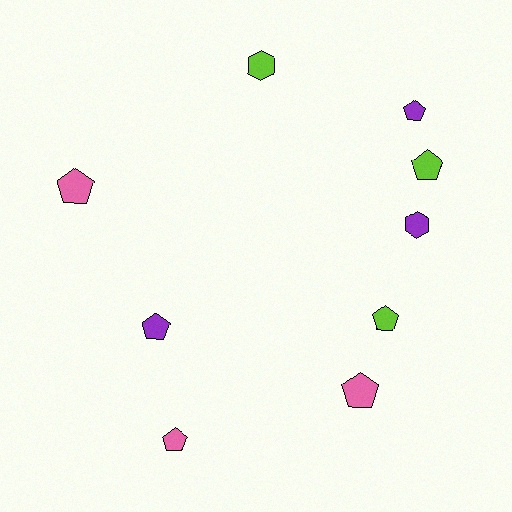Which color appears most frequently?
Pink, with 3 objects.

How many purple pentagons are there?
There are 2 purple pentagons.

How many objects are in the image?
There are 9 objects.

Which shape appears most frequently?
Pentagon, with 7 objects.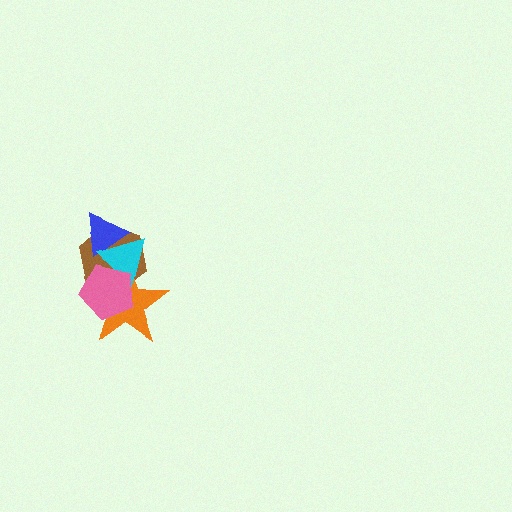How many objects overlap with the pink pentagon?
3 objects overlap with the pink pentagon.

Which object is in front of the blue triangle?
The cyan triangle is in front of the blue triangle.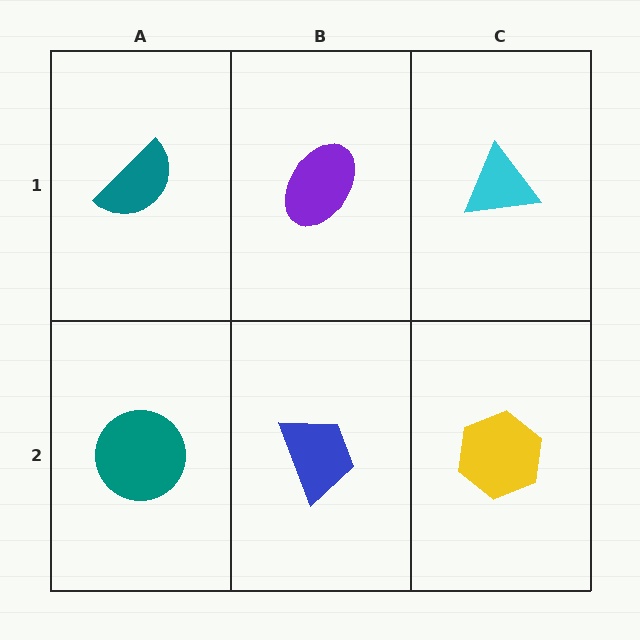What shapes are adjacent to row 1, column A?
A teal circle (row 2, column A), a purple ellipse (row 1, column B).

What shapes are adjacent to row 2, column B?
A purple ellipse (row 1, column B), a teal circle (row 2, column A), a yellow hexagon (row 2, column C).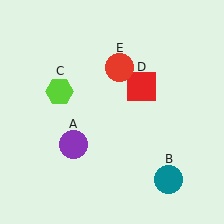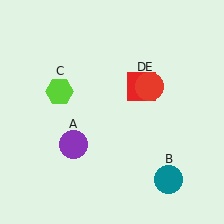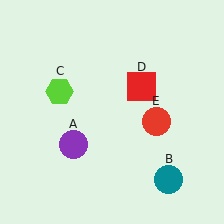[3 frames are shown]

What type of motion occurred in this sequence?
The red circle (object E) rotated clockwise around the center of the scene.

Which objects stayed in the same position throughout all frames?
Purple circle (object A) and teal circle (object B) and lime hexagon (object C) and red square (object D) remained stationary.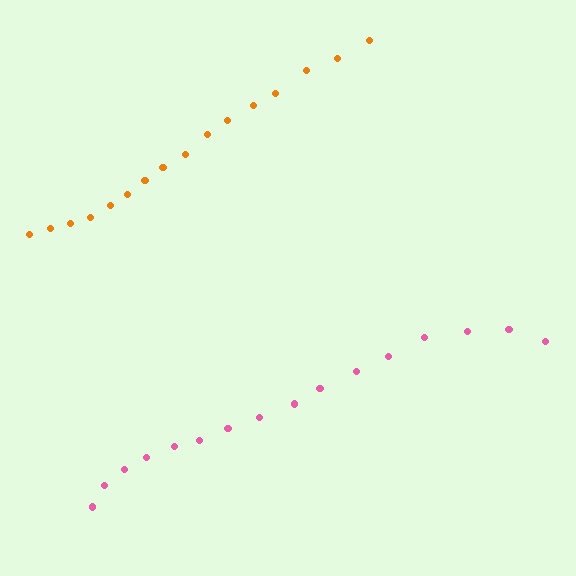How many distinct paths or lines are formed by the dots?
There are 2 distinct paths.